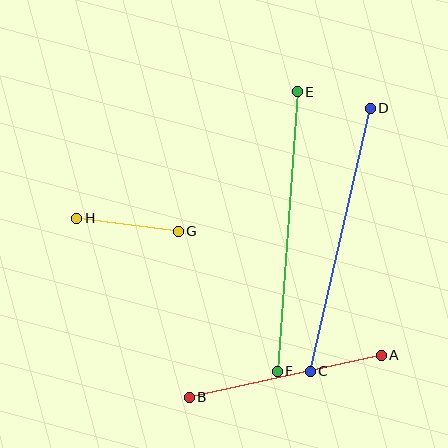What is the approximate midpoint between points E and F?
The midpoint is at approximately (287, 232) pixels.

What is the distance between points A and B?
The distance is approximately 197 pixels.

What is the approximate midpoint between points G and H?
The midpoint is at approximately (127, 224) pixels.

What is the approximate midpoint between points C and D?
The midpoint is at approximately (340, 240) pixels.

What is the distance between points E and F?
The distance is approximately 280 pixels.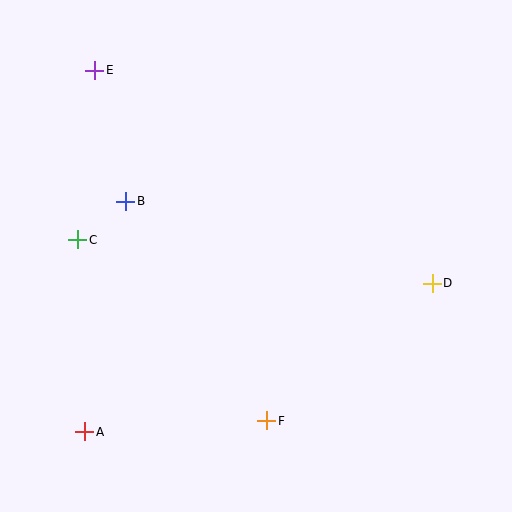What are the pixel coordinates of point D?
Point D is at (432, 283).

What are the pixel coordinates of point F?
Point F is at (267, 421).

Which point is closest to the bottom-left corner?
Point A is closest to the bottom-left corner.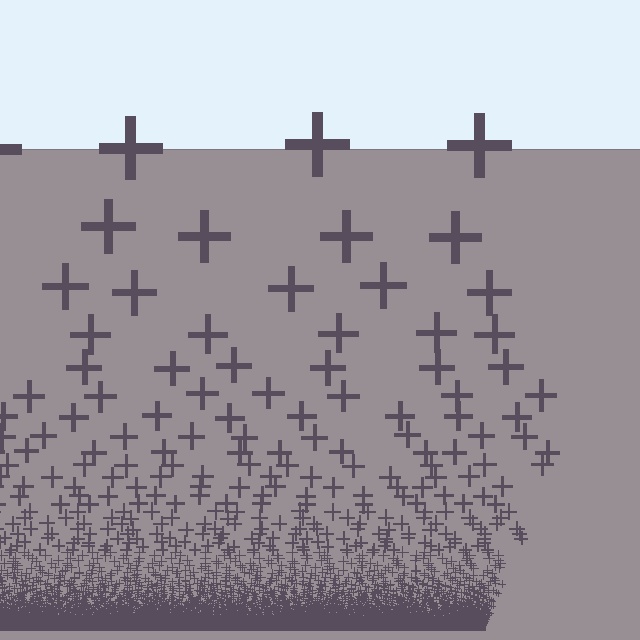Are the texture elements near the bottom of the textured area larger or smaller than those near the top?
Smaller. The gradient is inverted — elements near the bottom are smaller and denser.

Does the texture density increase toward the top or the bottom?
Density increases toward the bottom.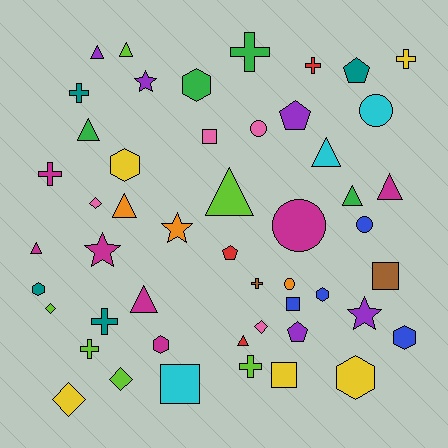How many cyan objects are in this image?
There are 3 cyan objects.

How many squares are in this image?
There are 5 squares.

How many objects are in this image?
There are 50 objects.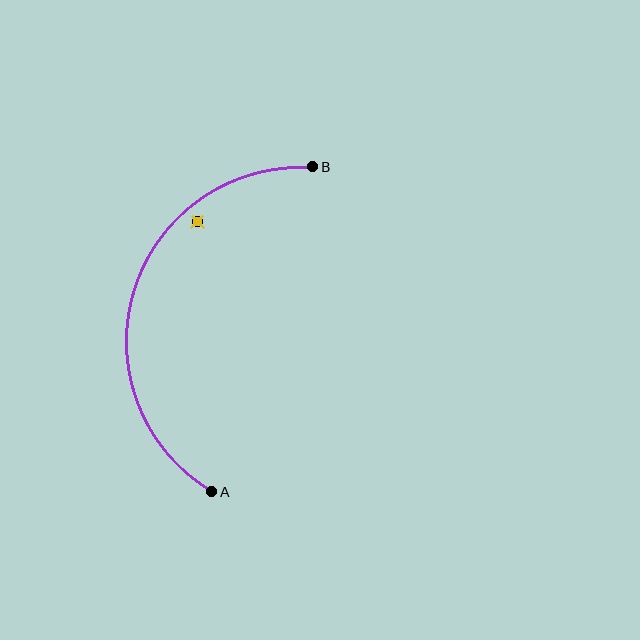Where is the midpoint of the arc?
The arc midpoint is the point on the curve farthest from the straight line joining A and B. It sits to the left of that line.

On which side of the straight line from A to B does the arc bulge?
The arc bulges to the left of the straight line connecting A and B.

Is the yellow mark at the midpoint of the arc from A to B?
No — the yellow mark does not lie on the arc at all. It sits slightly inside the curve.